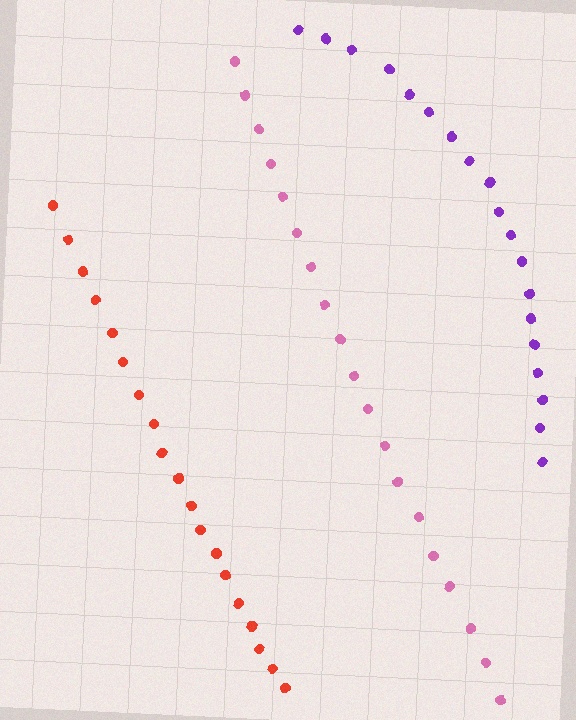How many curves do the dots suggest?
There are 3 distinct paths.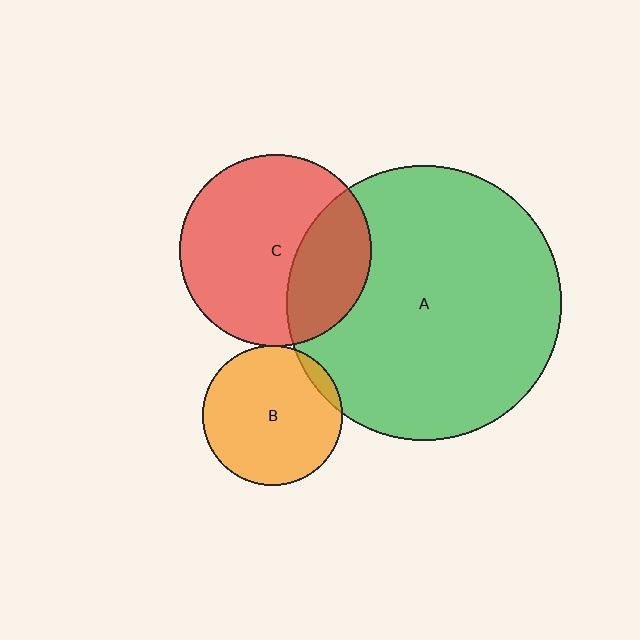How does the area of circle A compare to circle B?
Approximately 3.8 times.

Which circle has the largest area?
Circle A (green).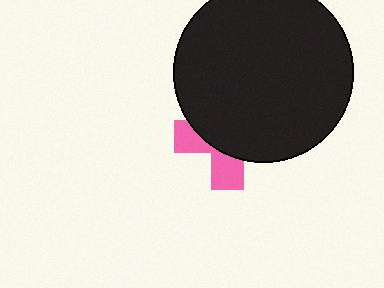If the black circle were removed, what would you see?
You would see the complete pink cross.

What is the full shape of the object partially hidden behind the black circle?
The partially hidden object is a pink cross.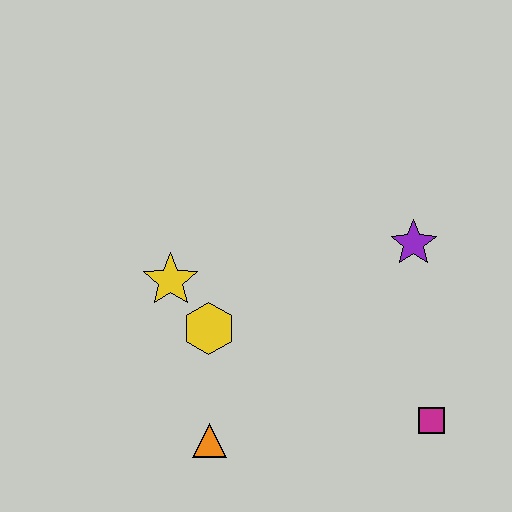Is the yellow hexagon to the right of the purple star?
No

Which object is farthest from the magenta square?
The yellow star is farthest from the magenta square.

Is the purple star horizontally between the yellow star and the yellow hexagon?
No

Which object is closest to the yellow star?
The yellow hexagon is closest to the yellow star.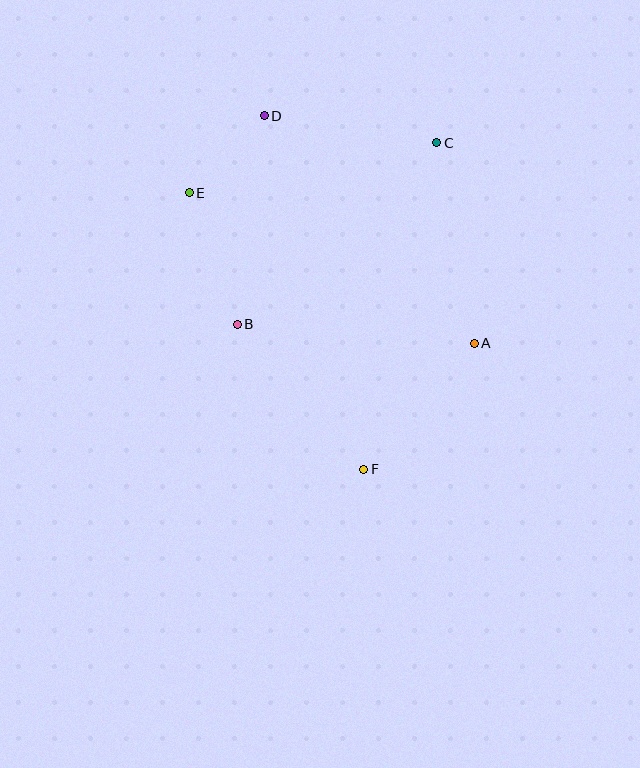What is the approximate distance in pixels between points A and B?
The distance between A and B is approximately 238 pixels.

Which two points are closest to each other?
Points D and E are closest to each other.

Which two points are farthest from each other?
Points D and F are farthest from each other.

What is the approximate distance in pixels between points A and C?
The distance between A and C is approximately 204 pixels.